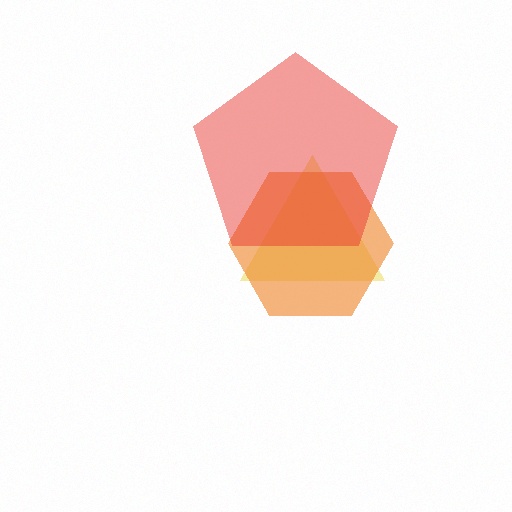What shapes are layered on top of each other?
The layered shapes are: a yellow triangle, an orange hexagon, a red pentagon.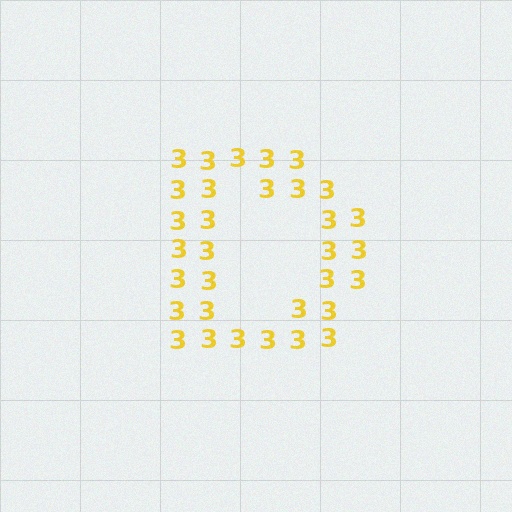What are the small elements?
The small elements are digit 3's.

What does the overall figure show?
The overall figure shows the letter D.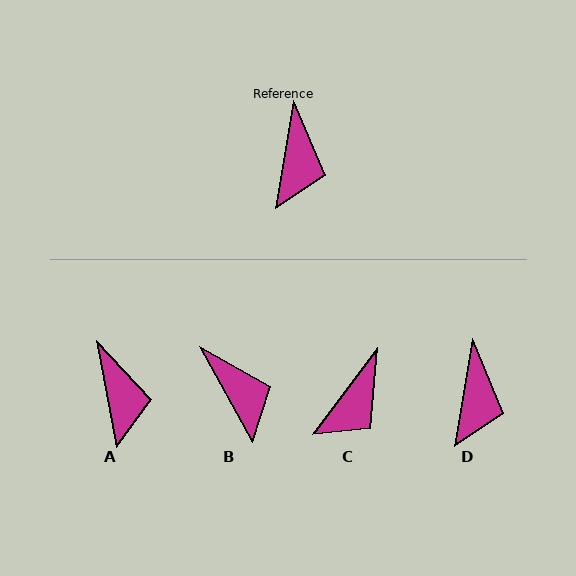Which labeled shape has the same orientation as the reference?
D.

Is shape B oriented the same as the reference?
No, it is off by about 38 degrees.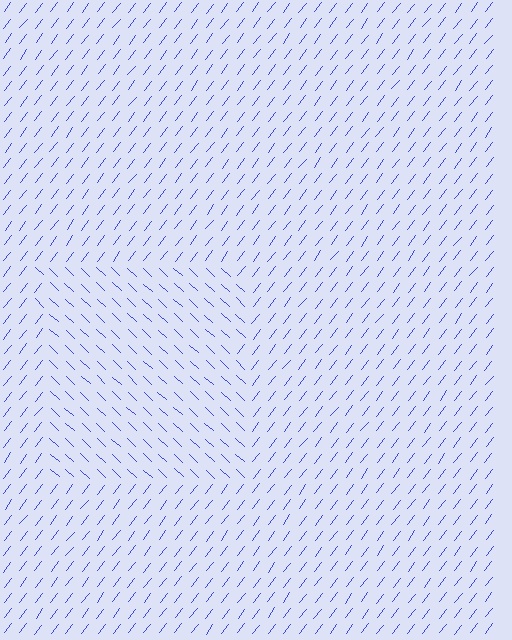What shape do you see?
I see a rectangle.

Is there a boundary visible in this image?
Yes, there is a texture boundary formed by a change in line orientation.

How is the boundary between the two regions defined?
The boundary is defined purely by a change in line orientation (approximately 85 degrees difference). All lines are the same color and thickness.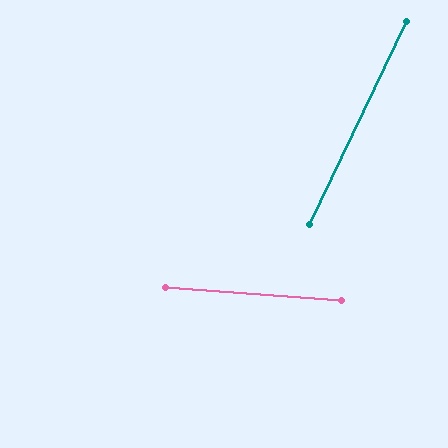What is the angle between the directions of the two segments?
Approximately 69 degrees.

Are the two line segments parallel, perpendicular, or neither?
Neither parallel nor perpendicular — they differ by about 69°.